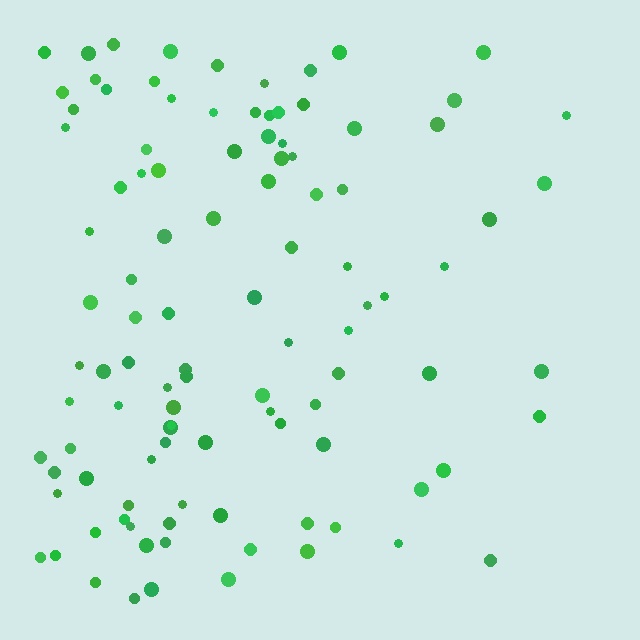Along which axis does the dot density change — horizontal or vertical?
Horizontal.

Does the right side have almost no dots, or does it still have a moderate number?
Still a moderate number, just noticeably fewer than the left.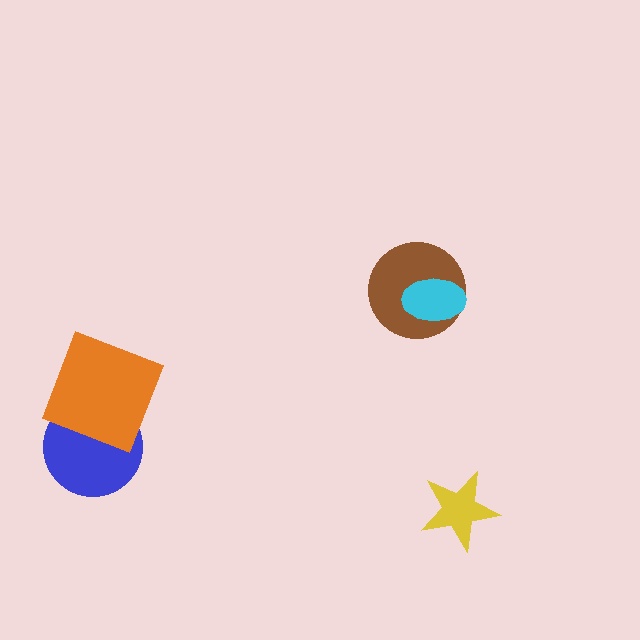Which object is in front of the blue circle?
The orange square is in front of the blue circle.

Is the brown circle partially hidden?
Yes, it is partially covered by another shape.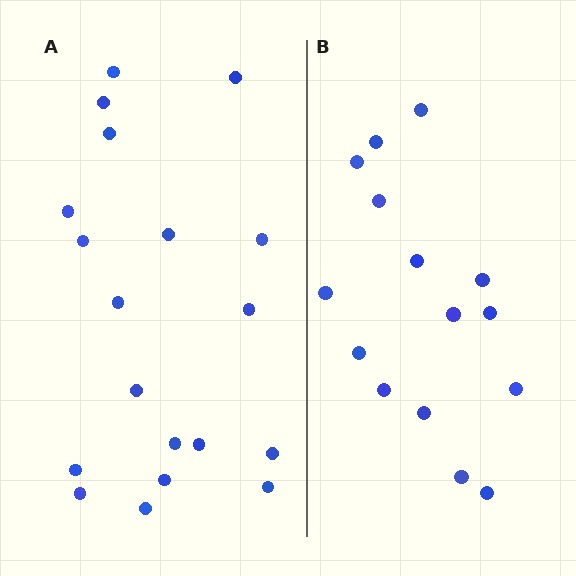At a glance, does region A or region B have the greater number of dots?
Region A (the left region) has more dots.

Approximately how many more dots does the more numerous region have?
Region A has about 4 more dots than region B.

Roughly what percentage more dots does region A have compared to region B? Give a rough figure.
About 25% more.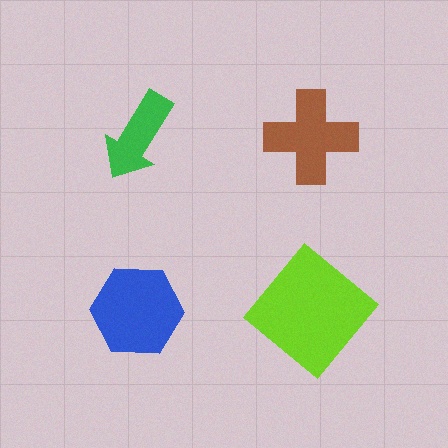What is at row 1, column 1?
A green arrow.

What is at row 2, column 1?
A blue hexagon.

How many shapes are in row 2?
2 shapes.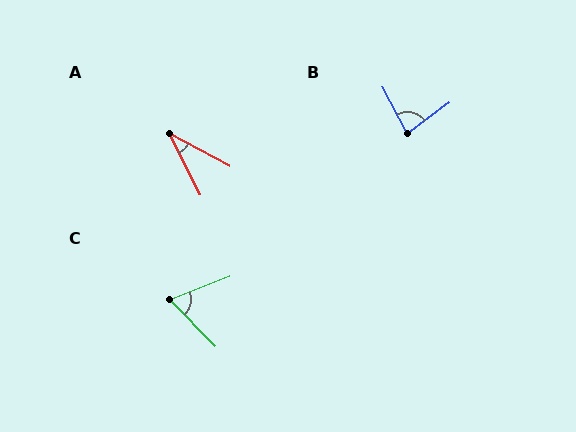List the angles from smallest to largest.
A (36°), C (66°), B (82°).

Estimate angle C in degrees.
Approximately 66 degrees.